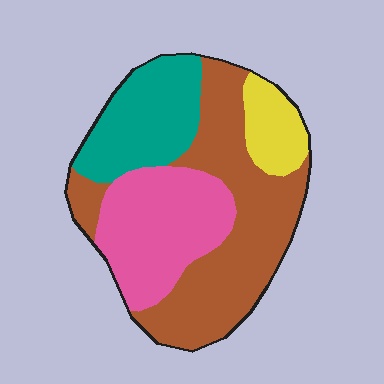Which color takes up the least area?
Yellow, at roughly 10%.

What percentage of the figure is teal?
Teal takes up about one fifth (1/5) of the figure.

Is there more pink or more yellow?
Pink.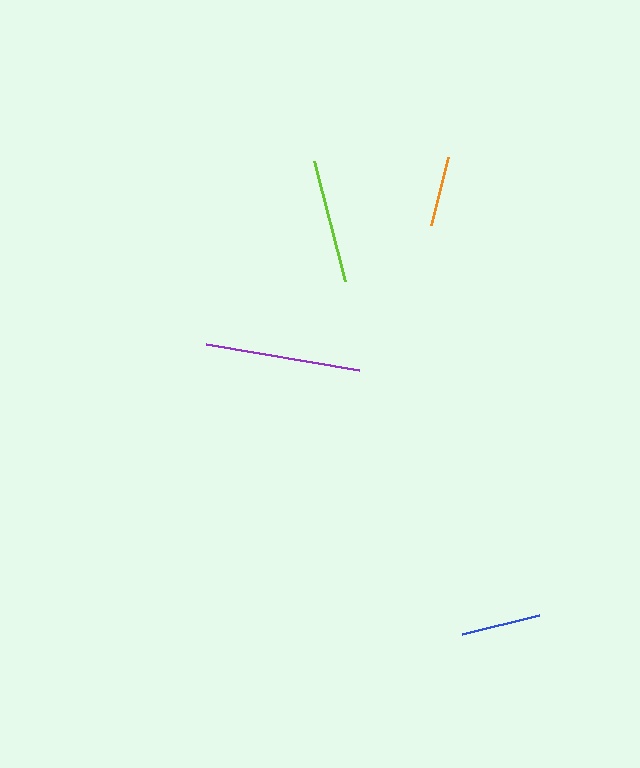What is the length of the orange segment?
The orange segment is approximately 70 pixels long.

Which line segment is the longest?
The purple line is the longest at approximately 156 pixels.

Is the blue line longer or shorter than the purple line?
The purple line is longer than the blue line.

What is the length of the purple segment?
The purple segment is approximately 156 pixels long.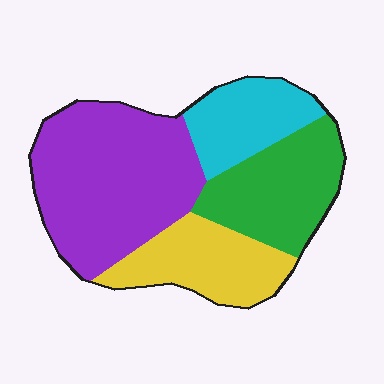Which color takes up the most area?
Purple, at roughly 40%.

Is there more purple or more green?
Purple.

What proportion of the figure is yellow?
Yellow takes up less than a quarter of the figure.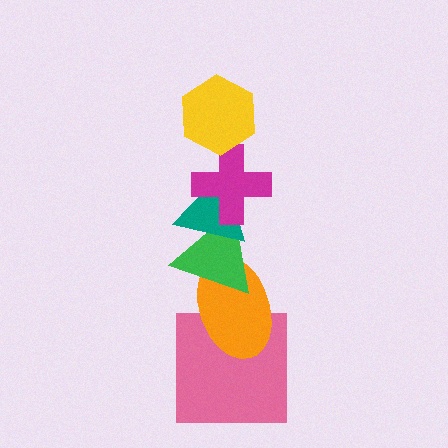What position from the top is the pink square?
The pink square is 6th from the top.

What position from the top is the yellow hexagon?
The yellow hexagon is 1st from the top.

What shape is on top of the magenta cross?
The yellow hexagon is on top of the magenta cross.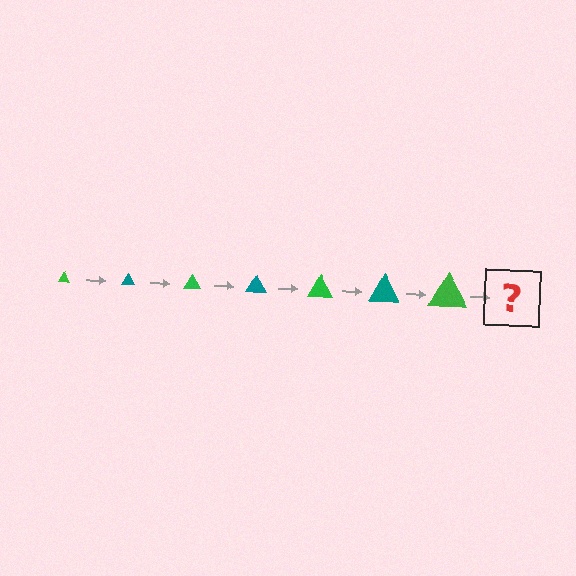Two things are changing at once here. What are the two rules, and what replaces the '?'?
The two rules are that the triangle grows larger each step and the color cycles through green and teal. The '?' should be a teal triangle, larger than the previous one.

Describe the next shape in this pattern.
It should be a teal triangle, larger than the previous one.